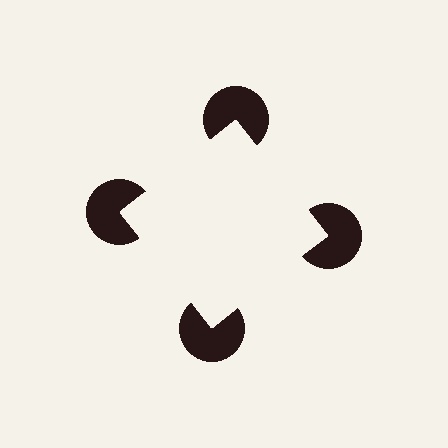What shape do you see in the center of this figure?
An illusory square — its edges are inferred from the aligned wedge cuts in the pac-man discs, not physically drawn.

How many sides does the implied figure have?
4 sides.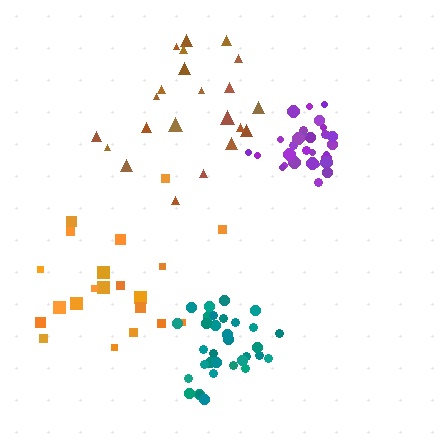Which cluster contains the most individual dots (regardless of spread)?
Teal (33).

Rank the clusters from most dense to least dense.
purple, teal, brown, orange.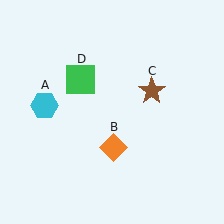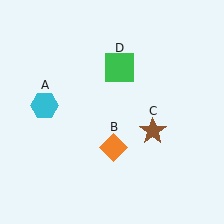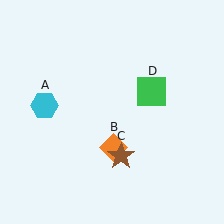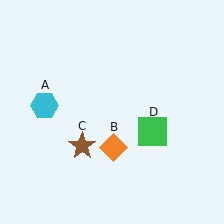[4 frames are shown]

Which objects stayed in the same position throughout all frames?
Cyan hexagon (object A) and orange diamond (object B) remained stationary.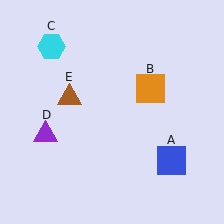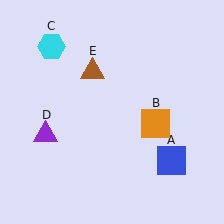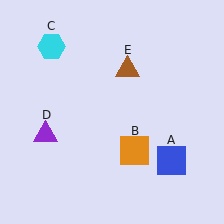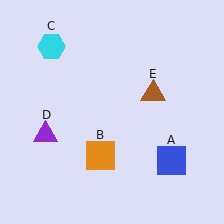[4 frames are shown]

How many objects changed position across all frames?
2 objects changed position: orange square (object B), brown triangle (object E).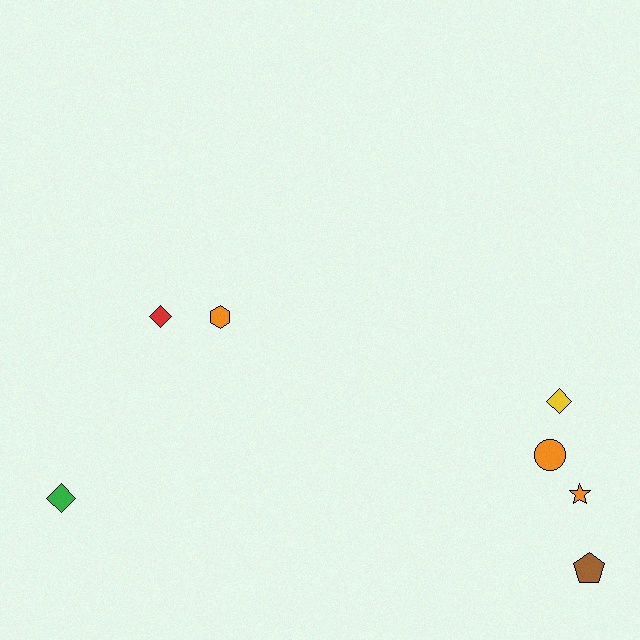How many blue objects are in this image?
There are no blue objects.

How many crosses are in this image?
There are no crosses.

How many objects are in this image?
There are 7 objects.